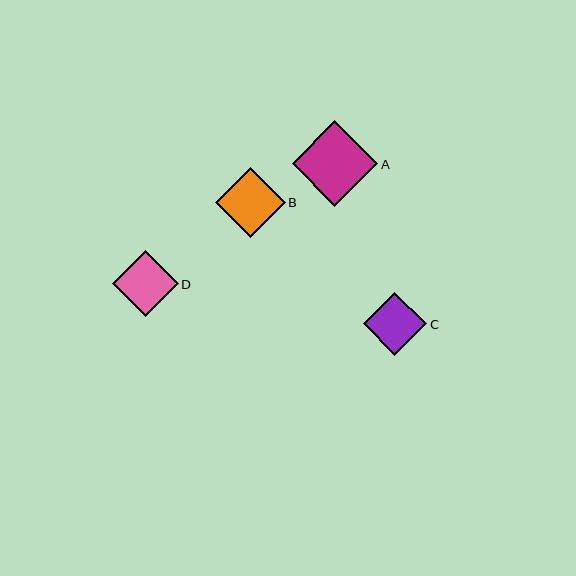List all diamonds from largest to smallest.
From largest to smallest: A, B, D, C.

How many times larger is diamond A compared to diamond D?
Diamond A is approximately 1.3 times the size of diamond D.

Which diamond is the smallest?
Diamond C is the smallest with a size of approximately 63 pixels.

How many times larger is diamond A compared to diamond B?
Diamond A is approximately 1.2 times the size of diamond B.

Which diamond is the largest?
Diamond A is the largest with a size of approximately 86 pixels.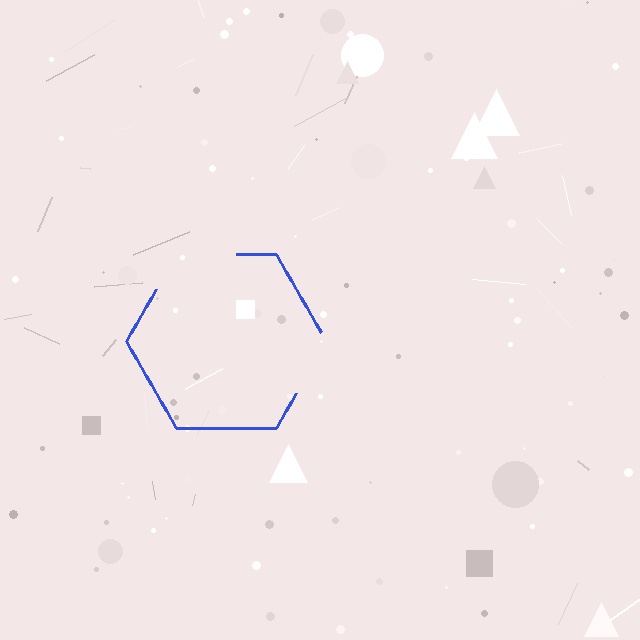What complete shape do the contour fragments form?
The contour fragments form a hexagon.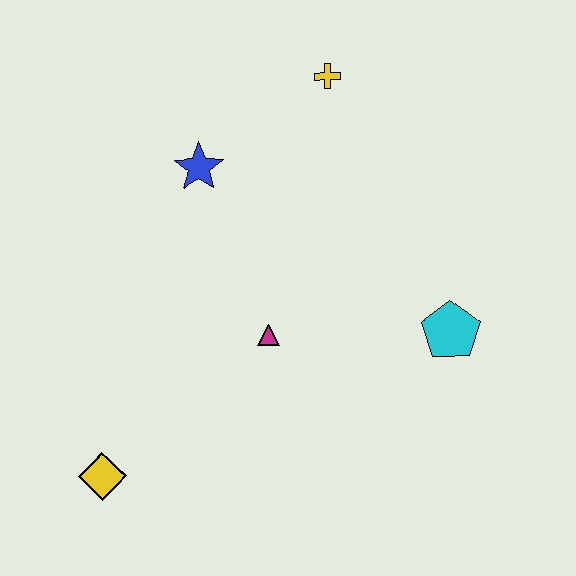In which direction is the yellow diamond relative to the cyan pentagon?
The yellow diamond is to the left of the cyan pentagon.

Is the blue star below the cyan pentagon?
No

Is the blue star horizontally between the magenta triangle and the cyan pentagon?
No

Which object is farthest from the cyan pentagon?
The yellow diamond is farthest from the cyan pentagon.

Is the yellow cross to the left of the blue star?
No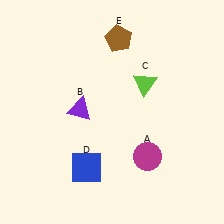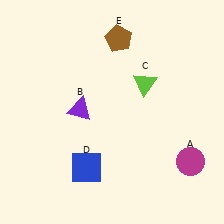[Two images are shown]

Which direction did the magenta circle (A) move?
The magenta circle (A) moved right.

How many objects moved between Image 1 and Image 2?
1 object moved between the two images.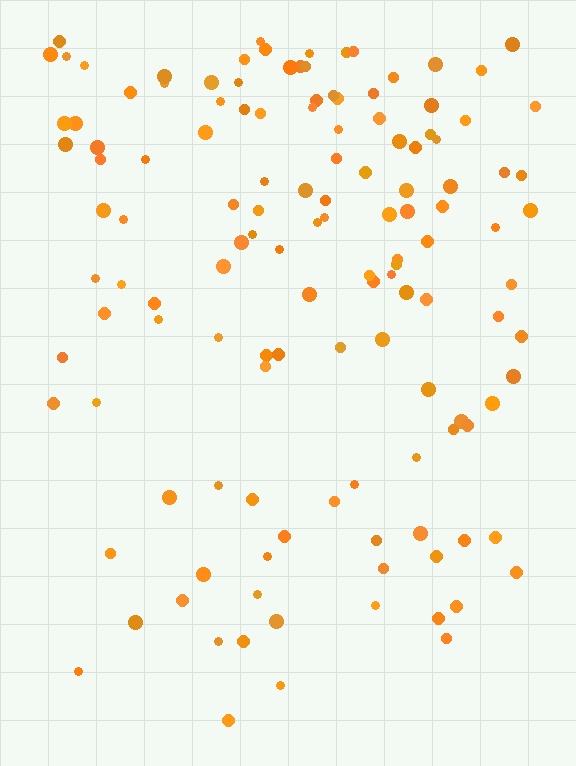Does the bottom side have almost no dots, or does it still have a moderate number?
Still a moderate number, just noticeably fewer than the top.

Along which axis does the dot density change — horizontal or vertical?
Vertical.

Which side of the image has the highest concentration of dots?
The top.